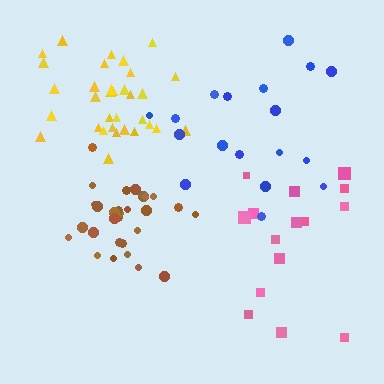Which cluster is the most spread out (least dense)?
Pink.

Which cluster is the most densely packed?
Brown.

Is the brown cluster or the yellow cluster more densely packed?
Brown.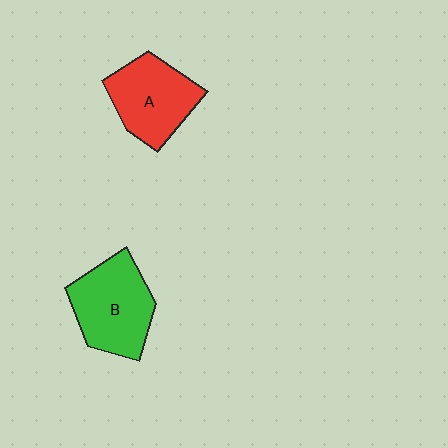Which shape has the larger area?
Shape B (green).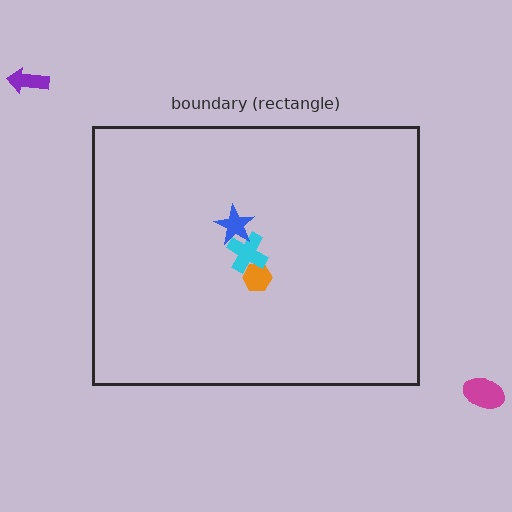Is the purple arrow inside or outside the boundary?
Outside.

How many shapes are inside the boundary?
3 inside, 2 outside.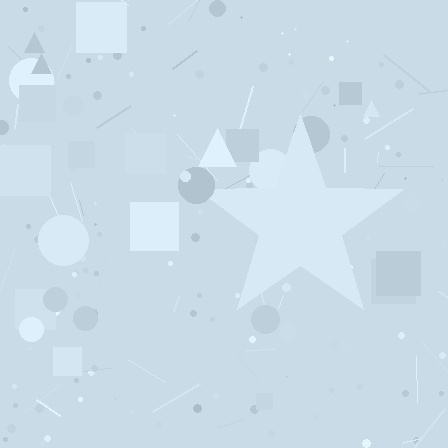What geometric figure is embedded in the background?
A star is embedded in the background.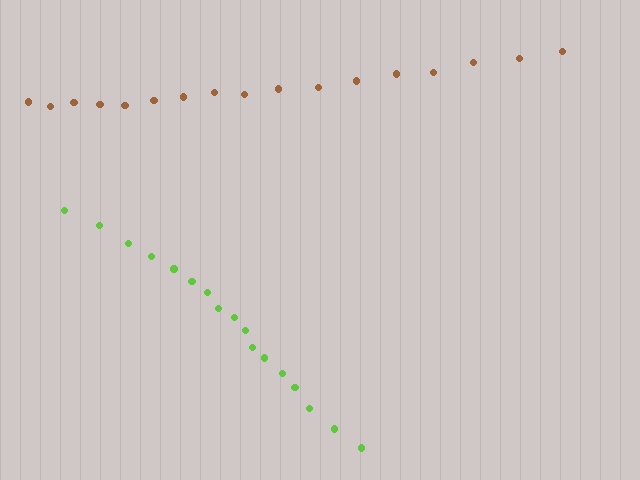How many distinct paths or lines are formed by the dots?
There are 2 distinct paths.